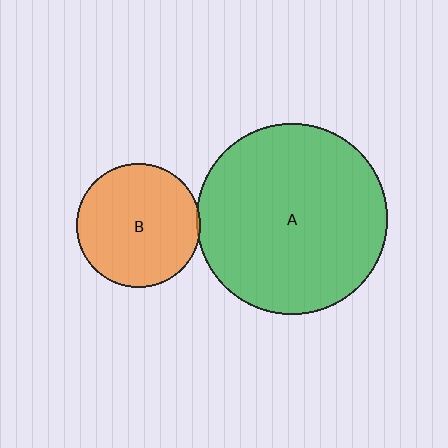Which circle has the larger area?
Circle A (green).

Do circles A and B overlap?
Yes.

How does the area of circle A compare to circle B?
Approximately 2.3 times.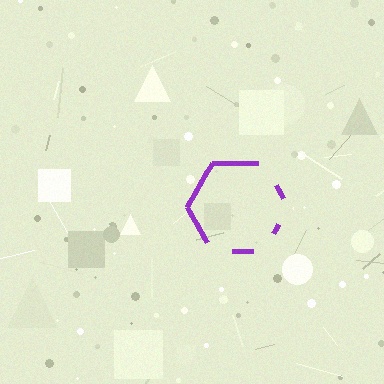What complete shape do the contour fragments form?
The contour fragments form a hexagon.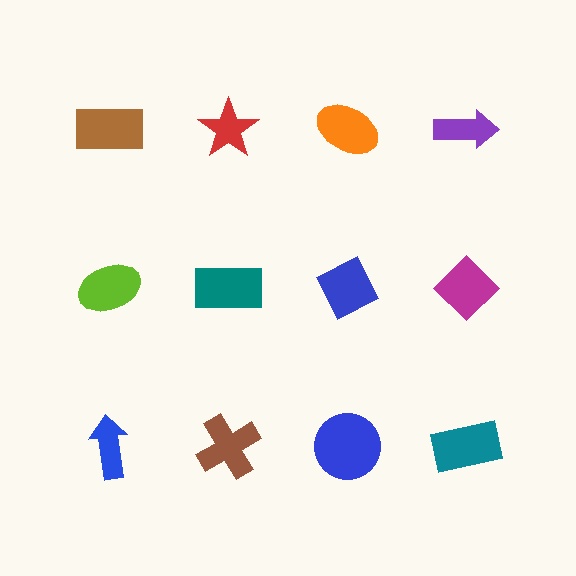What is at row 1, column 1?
A brown rectangle.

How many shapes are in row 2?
4 shapes.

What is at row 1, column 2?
A red star.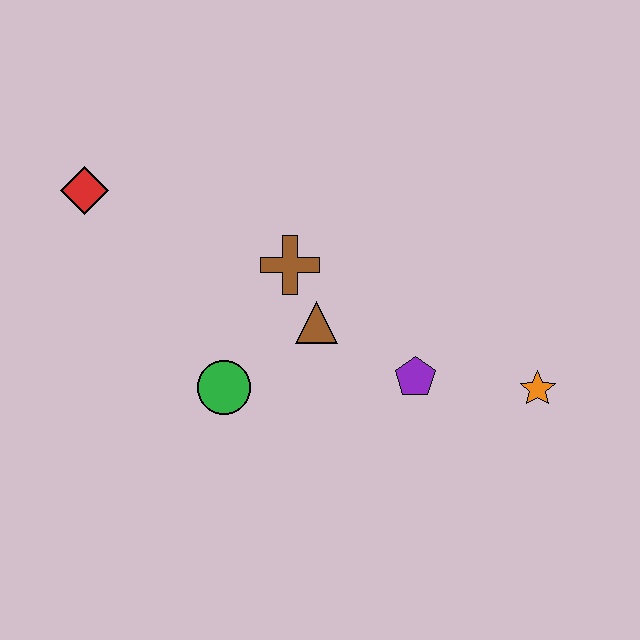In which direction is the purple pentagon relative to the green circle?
The purple pentagon is to the right of the green circle.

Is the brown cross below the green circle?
No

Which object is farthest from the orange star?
The red diamond is farthest from the orange star.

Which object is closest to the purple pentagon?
The brown triangle is closest to the purple pentagon.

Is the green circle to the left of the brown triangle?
Yes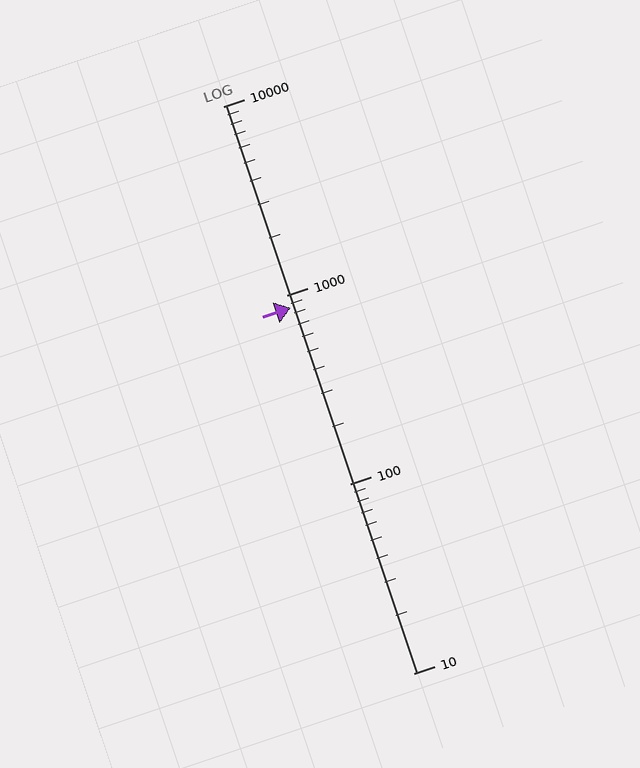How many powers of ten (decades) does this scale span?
The scale spans 3 decades, from 10 to 10000.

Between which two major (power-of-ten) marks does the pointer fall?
The pointer is between 100 and 1000.